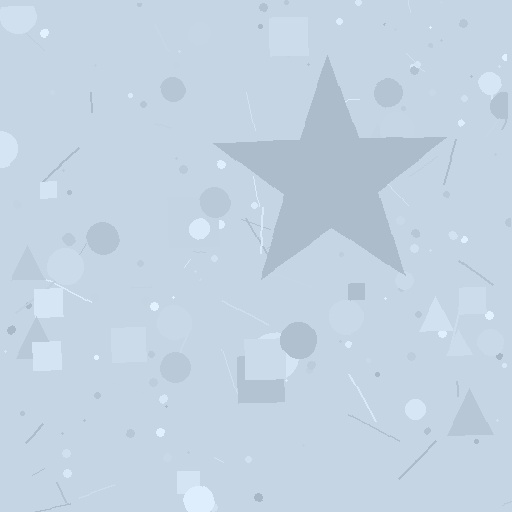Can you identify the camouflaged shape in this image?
The camouflaged shape is a star.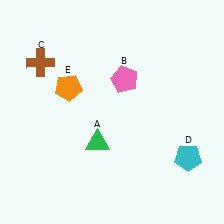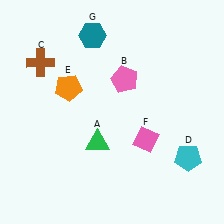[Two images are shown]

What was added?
A pink diamond (F), a teal hexagon (G) were added in Image 2.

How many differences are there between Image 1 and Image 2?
There are 2 differences between the two images.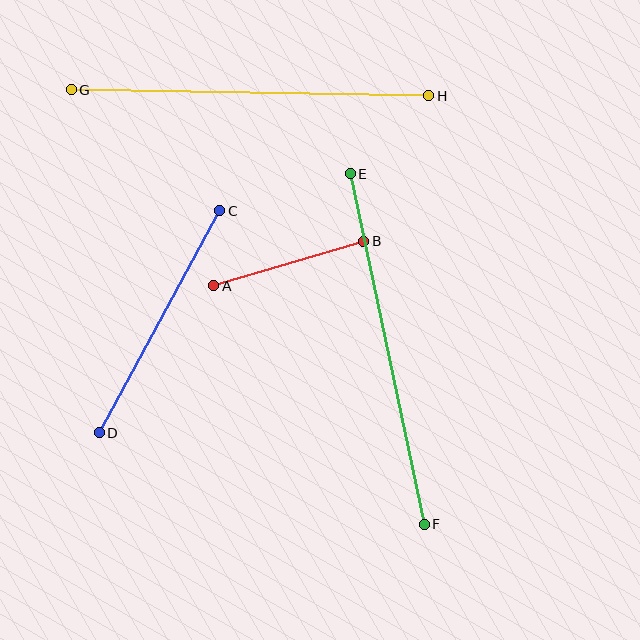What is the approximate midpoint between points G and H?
The midpoint is at approximately (250, 93) pixels.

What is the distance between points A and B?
The distance is approximately 156 pixels.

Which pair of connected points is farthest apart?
Points E and F are farthest apart.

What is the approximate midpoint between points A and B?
The midpoint is at approximately (289, 263) pixels.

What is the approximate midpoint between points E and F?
The midpoint is at approximately (387, 349) pixels.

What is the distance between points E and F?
The distance is approximately 359 pixels.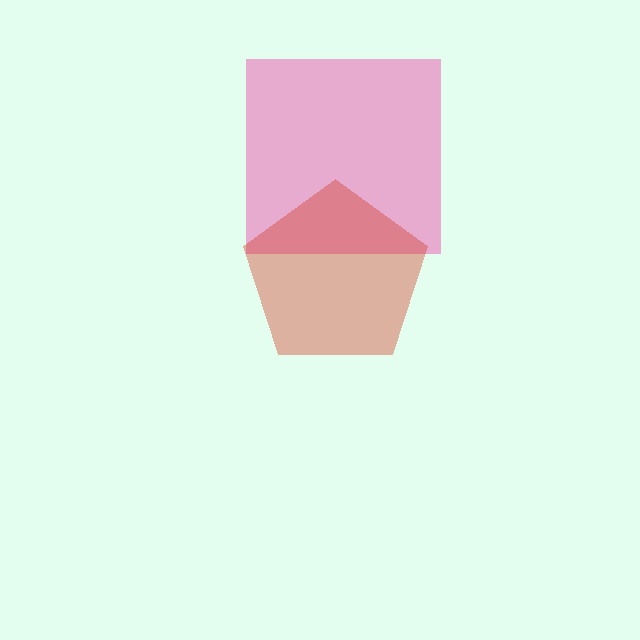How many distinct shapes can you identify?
There are 2 distinct shapes: a pink square, a red pentagon.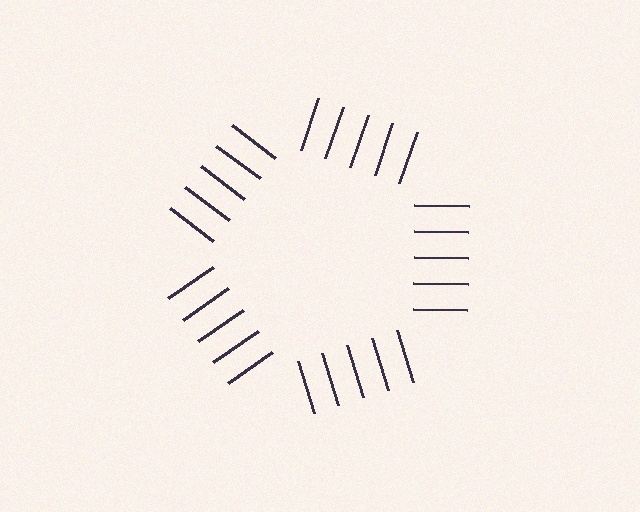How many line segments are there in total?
25 — 5 along each of the 5 edges.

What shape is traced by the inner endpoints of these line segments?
An illusory pentagon — the line segments terminate on its edges but no continuous stroke is drawn.